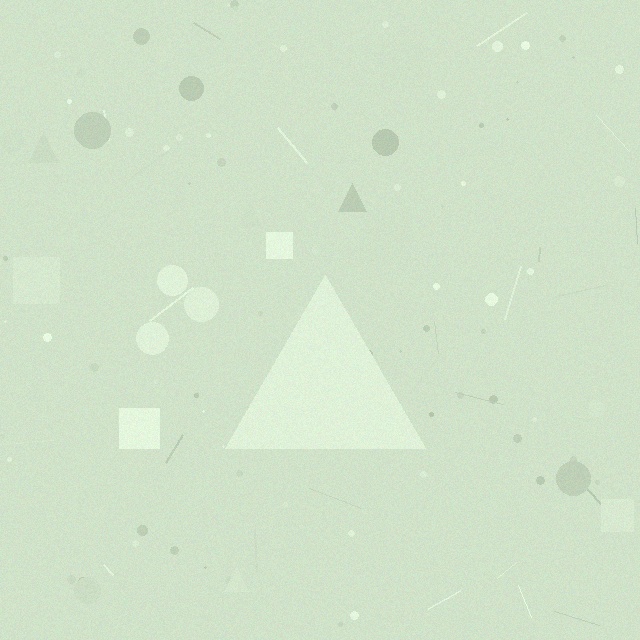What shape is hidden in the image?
A triangle is hidden in the image.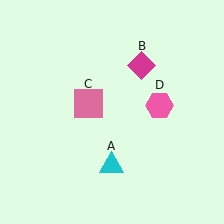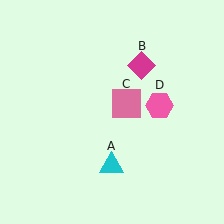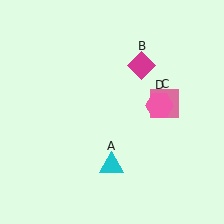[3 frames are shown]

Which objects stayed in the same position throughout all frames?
Cyan triangle (object A) and magenta diamond (object B) and pink hexagon (object D) remained stationary.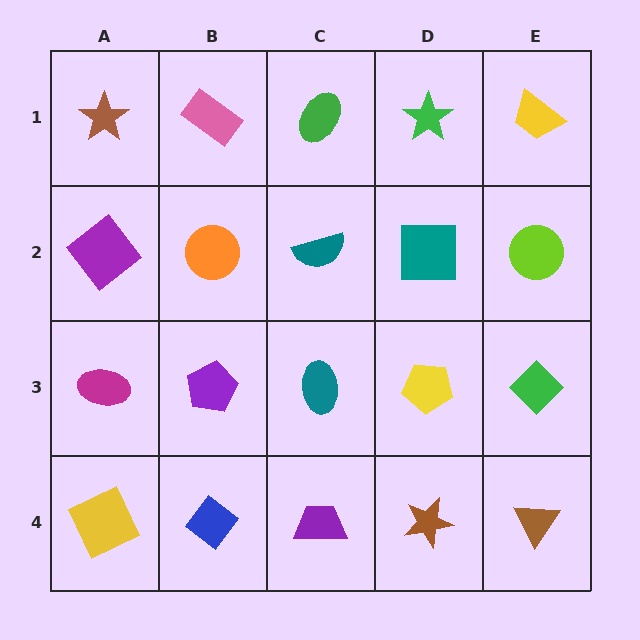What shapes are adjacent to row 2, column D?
A green star (row 1, column D), a yellow pentagon (row 3, column D), a teal semicircle (row 2, column C), a lime circle (row 2, column E).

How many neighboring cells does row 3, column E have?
3.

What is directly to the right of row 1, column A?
A pink rectangle.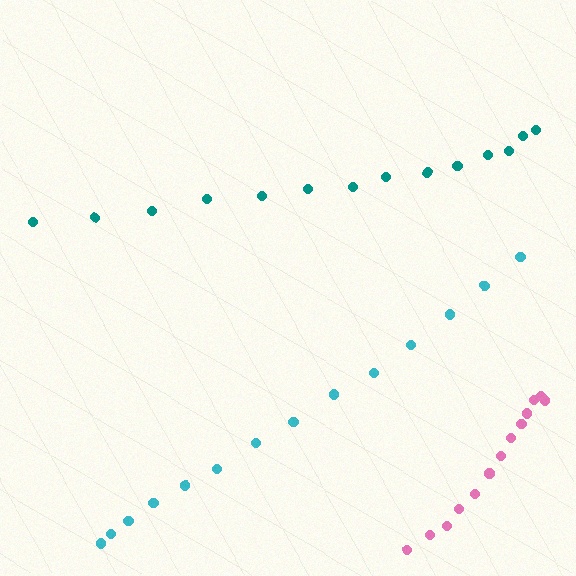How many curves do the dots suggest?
There are 3 distinct paths.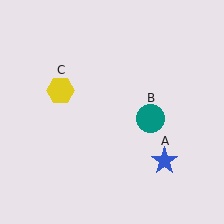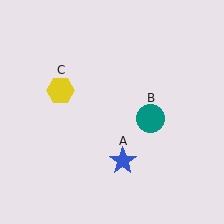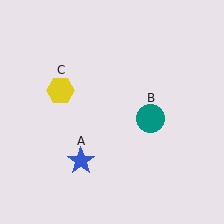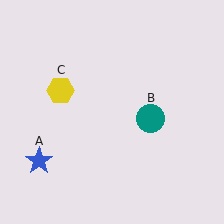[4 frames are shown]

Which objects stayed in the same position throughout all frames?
Teal circle (object B) and yellow hexagon (object C) remained stationary.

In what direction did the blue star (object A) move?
The blue star (object A) moved left.